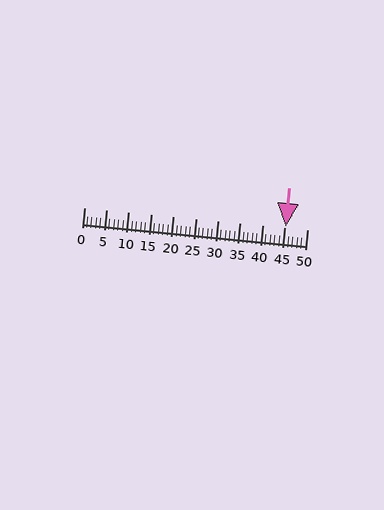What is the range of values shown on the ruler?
The ruler shows values from 0 to 50.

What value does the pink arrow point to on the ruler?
The pink arrow points to approximately 45.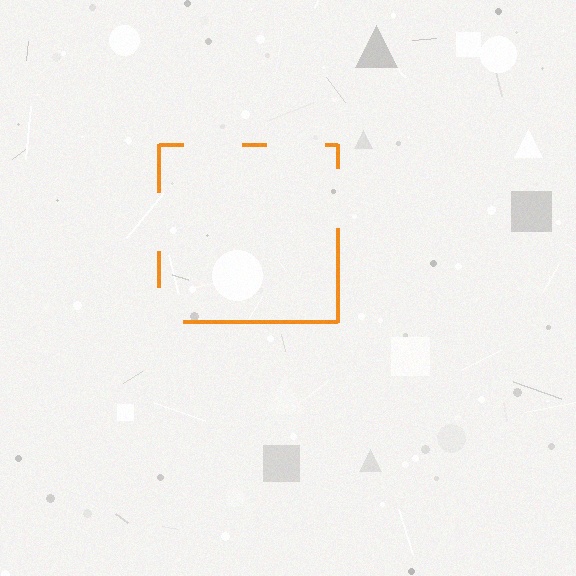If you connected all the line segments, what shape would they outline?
They would outline a square.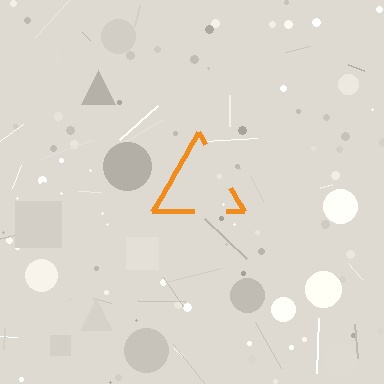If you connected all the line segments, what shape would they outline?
They would outline a triangle.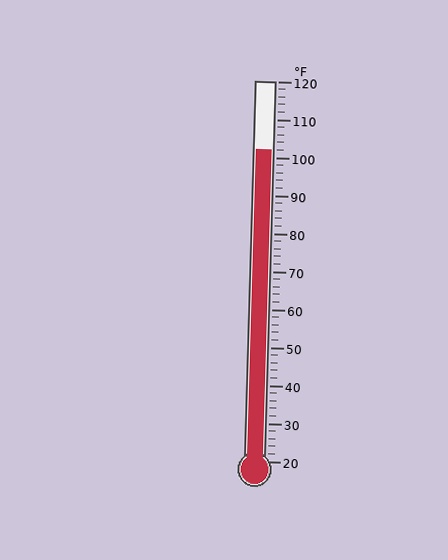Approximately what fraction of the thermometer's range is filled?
The thermometer is filled to approximately 80% of its range.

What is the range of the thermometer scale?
The thermometer scale ranges from 20°F to 120°F.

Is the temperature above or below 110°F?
The temperature is below 110°F.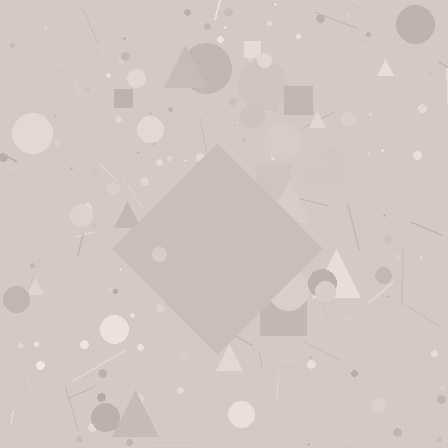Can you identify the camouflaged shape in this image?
The camouflaged shape is a diamond.